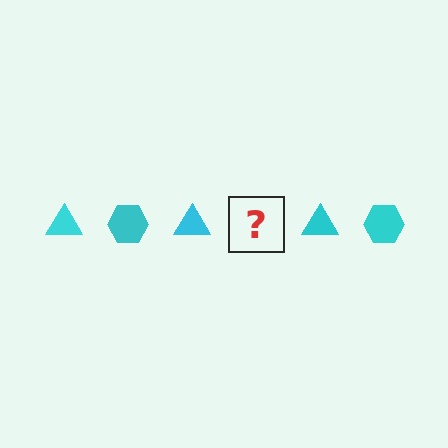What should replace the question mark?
The question mark should be replaced with a cyan hexagon.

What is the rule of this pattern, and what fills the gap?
The rule is that the pattern cycles through triangle, hexagon shapes in cyan. The gap should be filled with a cyan hexagon.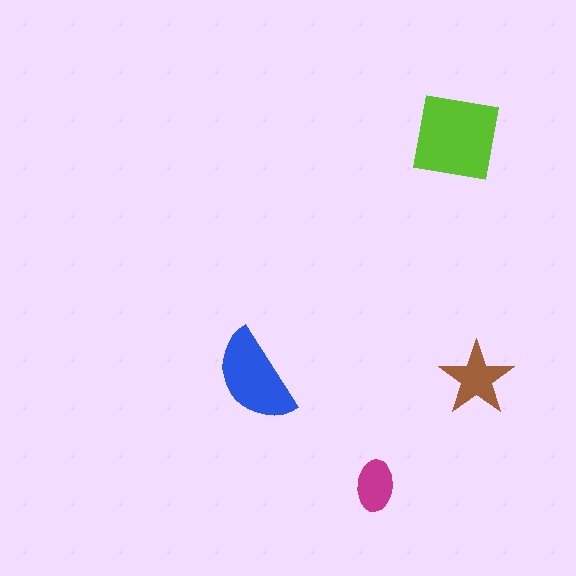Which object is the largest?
The lime square.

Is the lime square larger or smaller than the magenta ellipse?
Larger.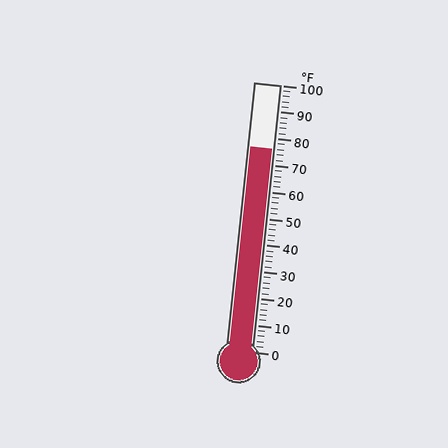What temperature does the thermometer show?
The thermometer shows approximately 76°F.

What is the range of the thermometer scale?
The thermometer scale ranges from 0°F to 100°F.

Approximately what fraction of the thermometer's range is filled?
The thermometer is filled to approximately 75% of its range.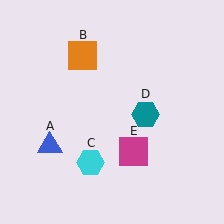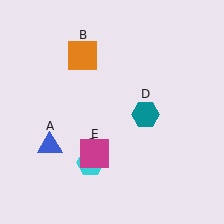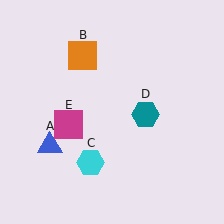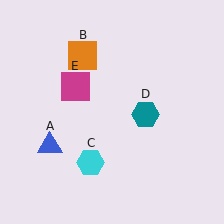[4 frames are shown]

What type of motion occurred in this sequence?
The magenta square (object E) rotated clockwise around the center of the scene.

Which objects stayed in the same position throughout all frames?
Blue triangle (object A) and orange square (object B) and cyan hexagon (object C) and teal hexagon (object D) remained stationary.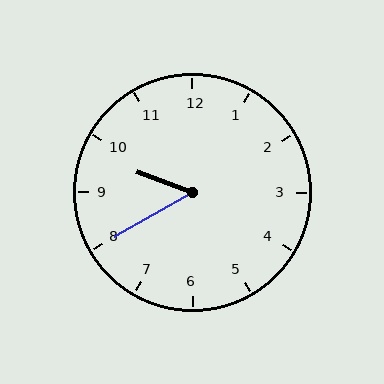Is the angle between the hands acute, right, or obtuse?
It is acute.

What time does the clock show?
9:40.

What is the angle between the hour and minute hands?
Approximately 50 degrees.